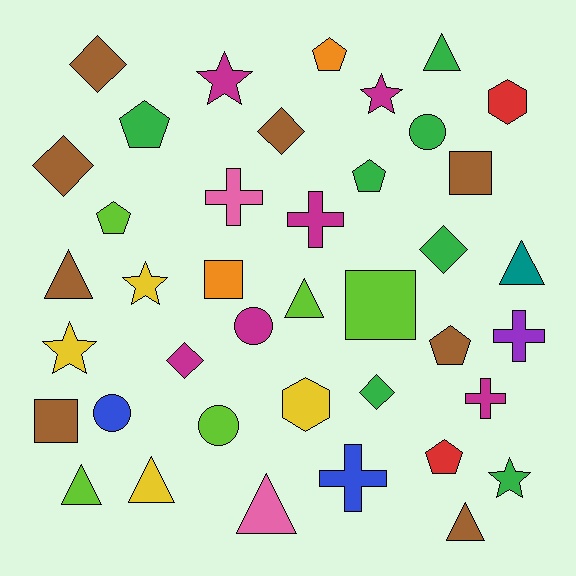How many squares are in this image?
There are 4 squares.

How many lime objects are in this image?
There are 5 lime objects.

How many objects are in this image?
There are 40 objects.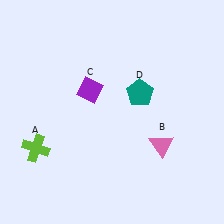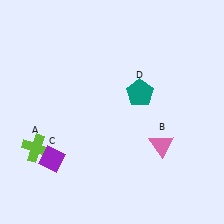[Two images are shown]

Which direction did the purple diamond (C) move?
The purple diamond (C) moved down.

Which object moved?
The purple diamond (C) moved down.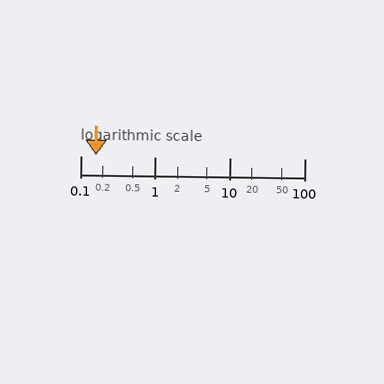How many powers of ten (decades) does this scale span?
The scale spans 3 decades, from 0.1 to 100.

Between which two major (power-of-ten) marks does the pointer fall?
The pointer is between 0.1 and 1.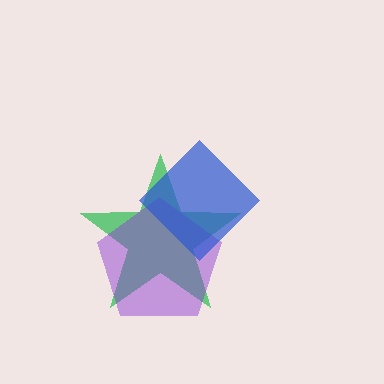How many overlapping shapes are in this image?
There are 3 overlapping shapes in the image.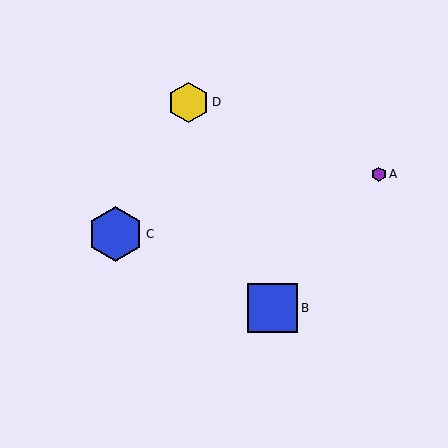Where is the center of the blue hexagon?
The center of the blue hexagon is at (115, 234).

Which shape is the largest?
The blue hexagon (labeled C) is the largest.